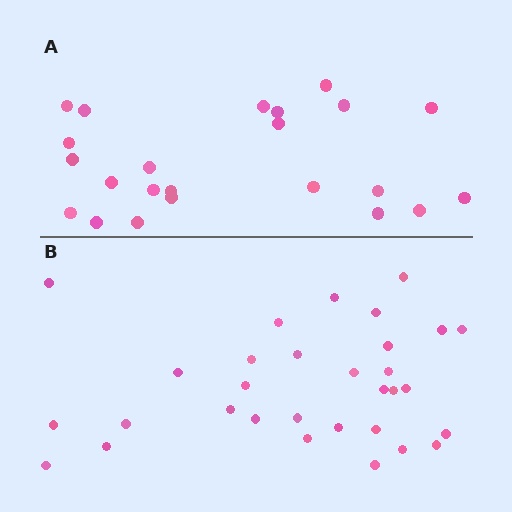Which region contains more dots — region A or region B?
Region B (the bottom region) has more dots.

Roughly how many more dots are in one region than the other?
Region B has roughly 8 or so more dots than region A.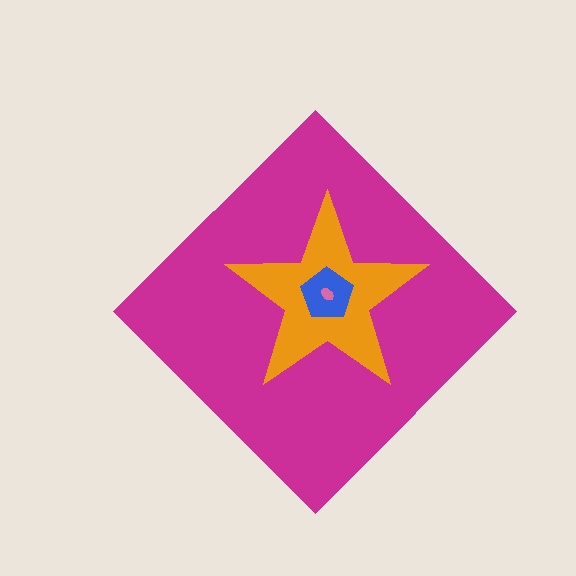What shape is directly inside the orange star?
The blue pentagon.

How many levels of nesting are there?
4.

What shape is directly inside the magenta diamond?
The orange star.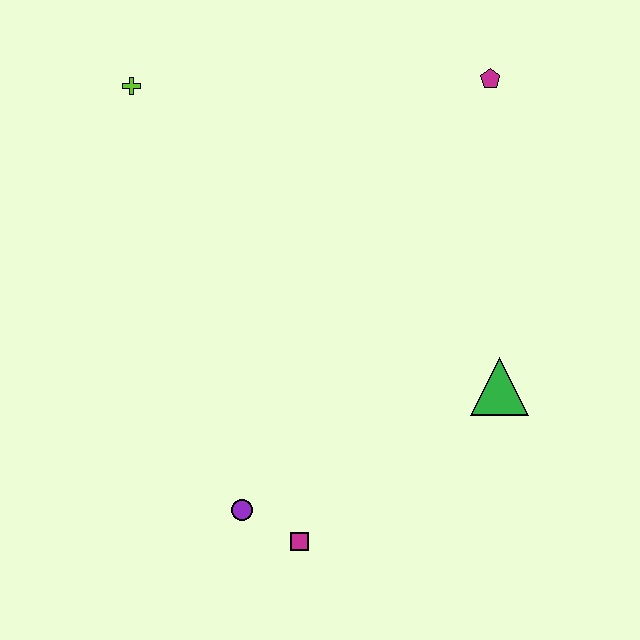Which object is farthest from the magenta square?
The magenta pentagon is farthest from the magenta square.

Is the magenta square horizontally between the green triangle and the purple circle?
Yes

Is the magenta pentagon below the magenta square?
No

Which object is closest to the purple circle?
The magenta square is closest to the purple circle.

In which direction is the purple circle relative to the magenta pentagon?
The purple circle is below the magenta pentagon.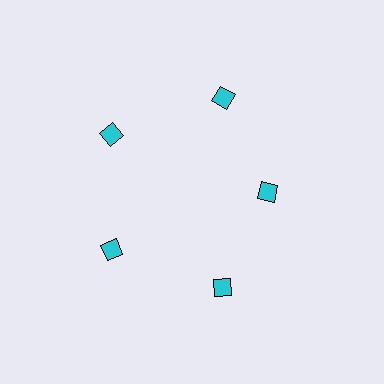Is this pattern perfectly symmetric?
No. The 5 cyan diamonds are arranged in a ring, but one element near the 3 o'clock position is pulled inward toward the center, breaking the 5-fold rotational symmetry.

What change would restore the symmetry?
The symmetry would be restored by moving it outward, back onto the ring so that all 5 diamonds sit at equal angles and equal distance from the center.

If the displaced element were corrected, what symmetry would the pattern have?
It would have 5-fold rotational symmetry — the pattern would map onto itself every 72 degrees.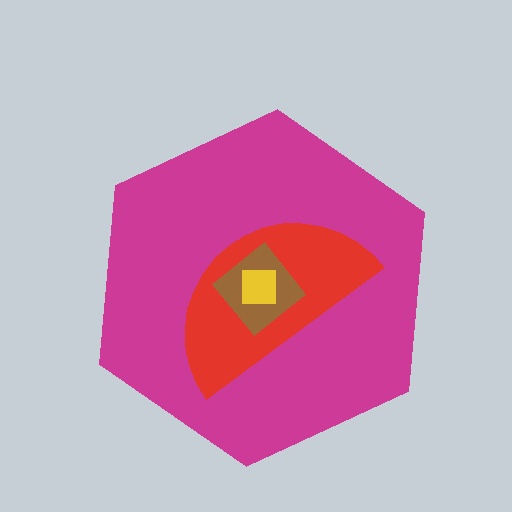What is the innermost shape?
The yellow square.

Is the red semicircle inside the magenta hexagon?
Yes.